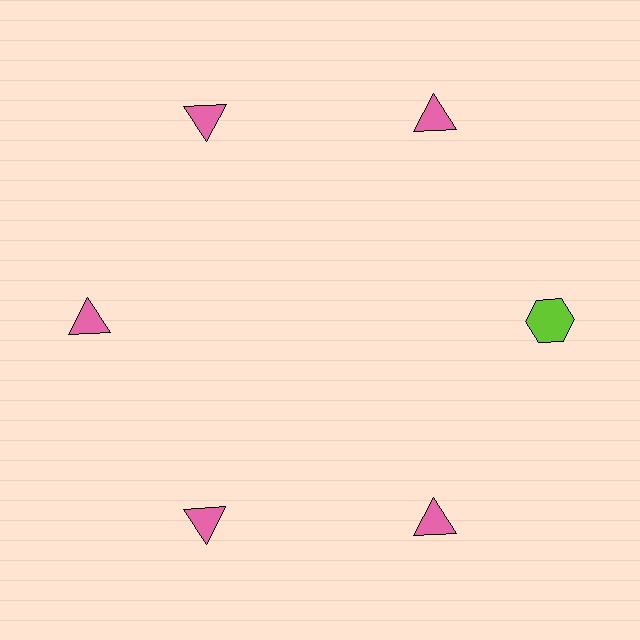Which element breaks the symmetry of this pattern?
The lime hexagon at roughly the 3 o'clock position breaks the symmetry. All other shapes are pink triangles.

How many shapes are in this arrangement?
There are 6 shapes arranged in a ring pattern.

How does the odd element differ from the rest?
It differs in both color (lime instead of pink) and shape (hexagon instead of triangle).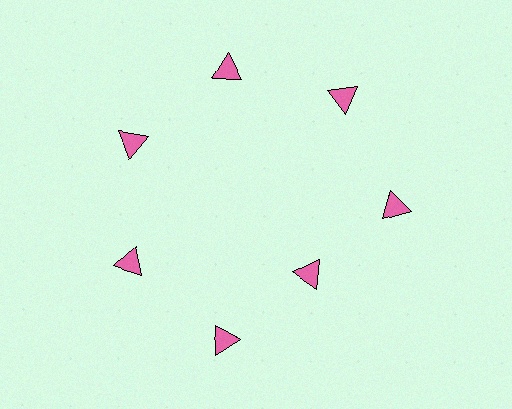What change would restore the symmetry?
The symmetry would be restored by moving it outward, back onto the ring so that all 7 triangles sit at equal angles and equal distance from the center.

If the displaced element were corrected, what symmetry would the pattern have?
It would have 7-fold rotational symmetry — the pattern would map onto itself every 51 degrees.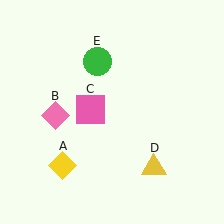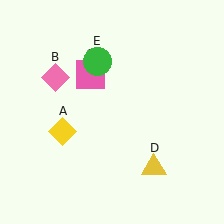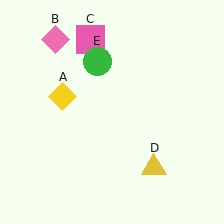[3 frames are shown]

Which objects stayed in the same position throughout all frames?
Yellow triangle (object D) and green circle (object E) remained stationary.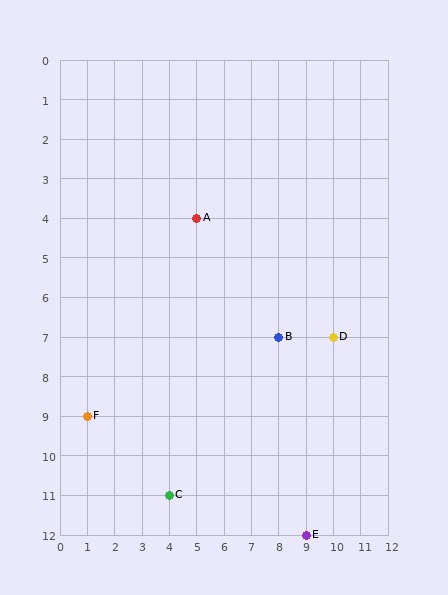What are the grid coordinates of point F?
Point F is at grid coordinates (1, 9).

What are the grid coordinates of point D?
Point D is at grid coordinates (10, 7).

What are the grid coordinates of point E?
Point E is at grid coordinates (9, 12).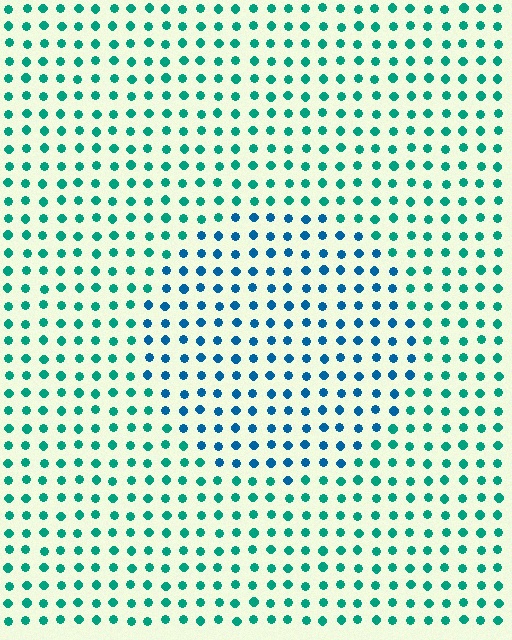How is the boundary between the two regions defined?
The boundary is defined purely by a slight shift in hue (about 35 degrees). Spacing, size, and orientation are identical on both sides.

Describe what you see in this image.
The image is filled with small teal elements in a uniform arrangement. A circle-shaped region is visible where the elements are tinted to a slightly different hue, forming a subtle color boundary.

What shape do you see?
I see a circle.